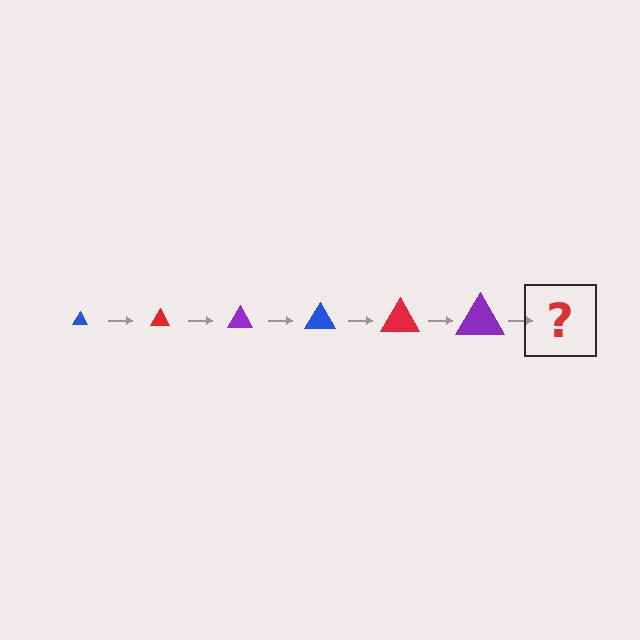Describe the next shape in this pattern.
It should be a blue triangle, larger than the previous one.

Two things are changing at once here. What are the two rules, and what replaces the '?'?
The two rules are that the triangle grows larger each step and the color cycles through blue, red, and purple. The '?' should be a blue triangle, larger than the previous one.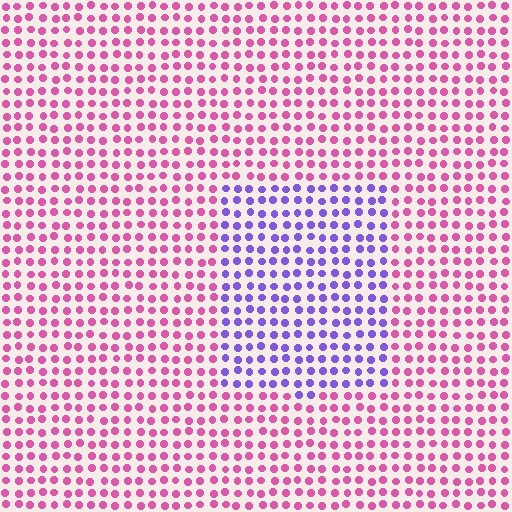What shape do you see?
I see a rectangle.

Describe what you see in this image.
The image is filled with small pink elements in a uniform arrangement. A rectangle-shaped region is visible where the elements are tinted to a slightly different hue, forming a subtle color boundary.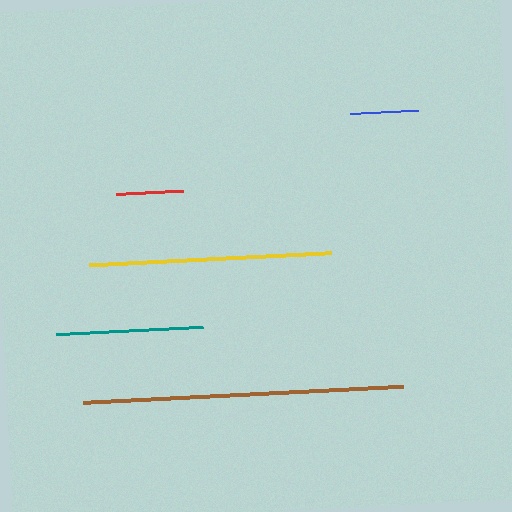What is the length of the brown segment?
The brown segment is approximately 320 pixels long.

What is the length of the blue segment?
The blue segment is approximately 68 pixels long.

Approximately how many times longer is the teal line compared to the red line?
The teal line is approximately 2.2 times the length of the red line.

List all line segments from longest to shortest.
From longest to shortest: brown, yellow, teal, blue, red.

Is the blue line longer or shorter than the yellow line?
The yellow line is longer than the blue line.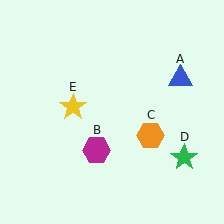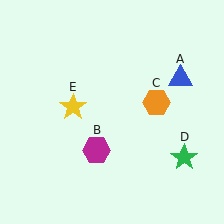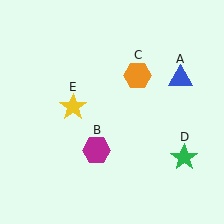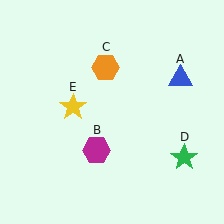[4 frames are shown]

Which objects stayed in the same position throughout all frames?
Blue triangle (object A) and magenta hexagon (object B) and green star (object D) and yellow star (object E) remained stationary.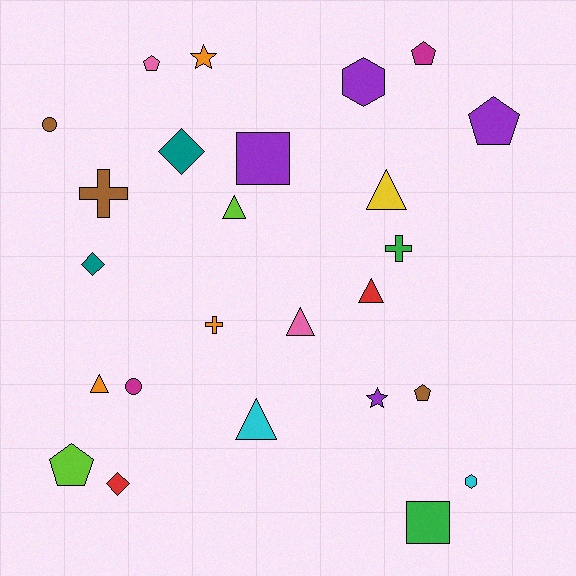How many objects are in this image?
There are 25 objects.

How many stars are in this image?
There are 2 stars.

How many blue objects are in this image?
There are no blue objects.